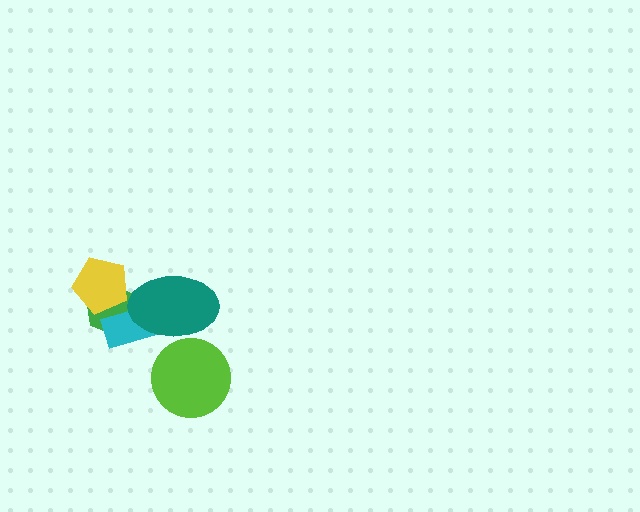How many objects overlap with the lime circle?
1 object overlaps with the lime circle.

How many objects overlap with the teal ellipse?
3 objects overlap with the teal ellipse.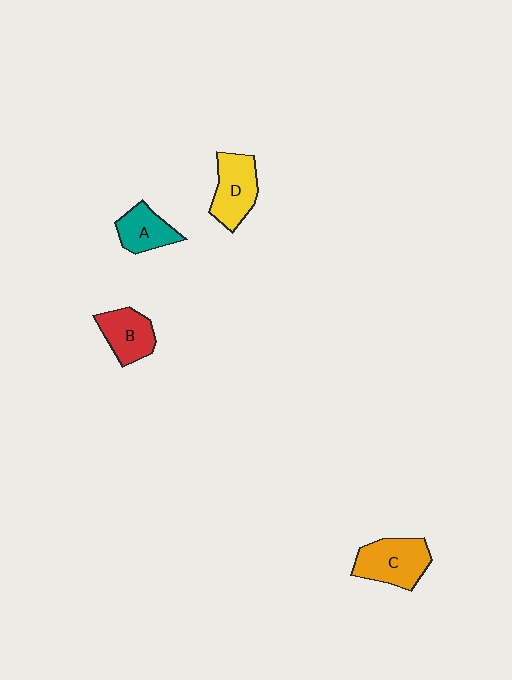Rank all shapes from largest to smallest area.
From largest to smallest: C (orange), D (yellow), B (red), A (teal).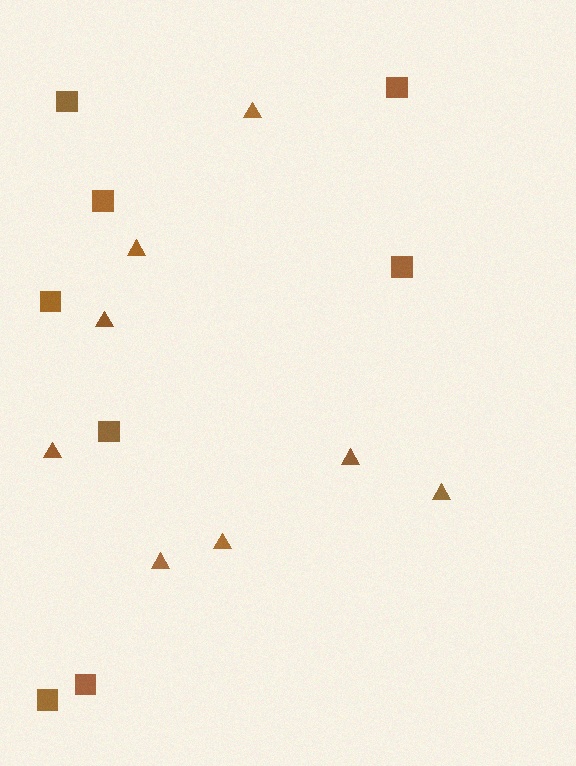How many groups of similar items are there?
There are 2 groups: one group of squares (8) and one group of triangles (8).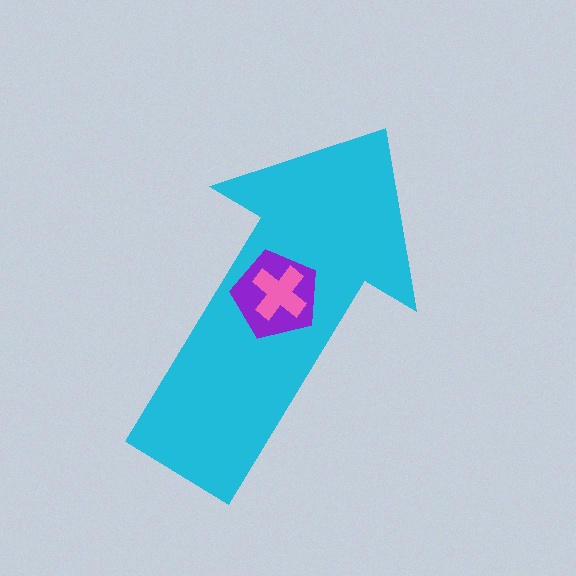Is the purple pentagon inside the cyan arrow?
Yes.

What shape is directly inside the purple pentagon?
The pink cross.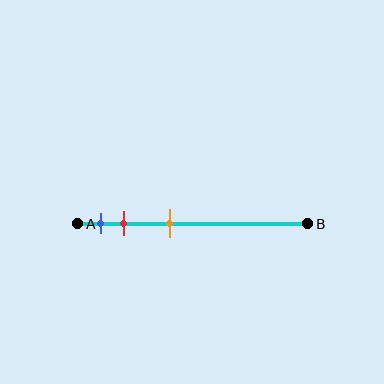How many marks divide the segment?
There are 3 marks dividing the segment.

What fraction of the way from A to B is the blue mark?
The blue mark is approximately 10% (0.1) of the way from A to B.